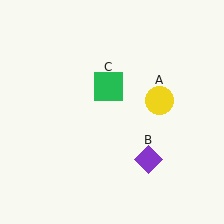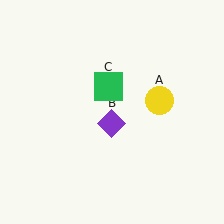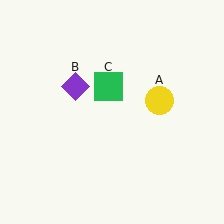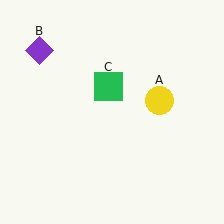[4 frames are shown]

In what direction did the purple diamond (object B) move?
The purple diamond (object B) moved up and to the left.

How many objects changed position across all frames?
1 object changed position: purple diamond (object B).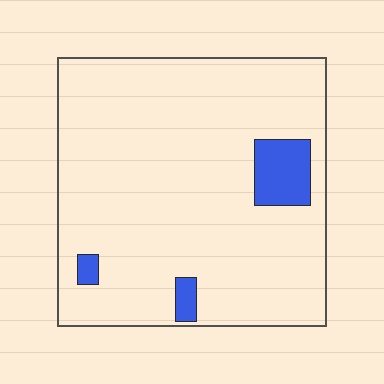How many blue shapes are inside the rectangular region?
3.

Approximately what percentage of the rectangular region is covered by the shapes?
Approximately 10%.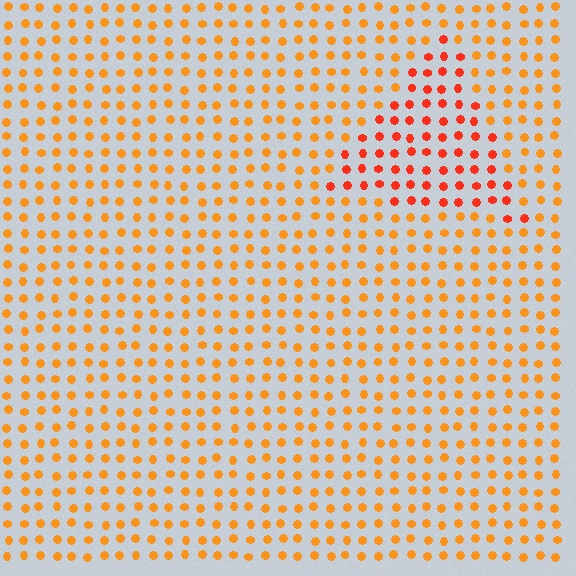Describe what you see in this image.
The image is filled with small orange elements in a uniform arrangement. A triangle-shaped region is visible where the elements are tinted to a slightly different hue, forming a subtle color boundary.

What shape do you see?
I see a triangle.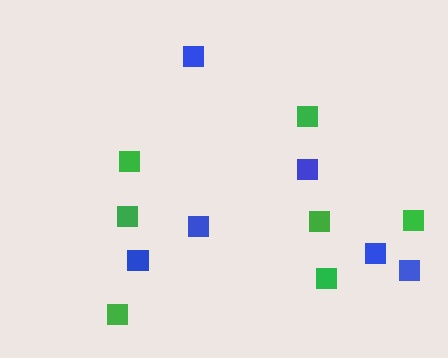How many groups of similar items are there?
There are 2 groups: one group of blue squares (6) and one group of green squares (7).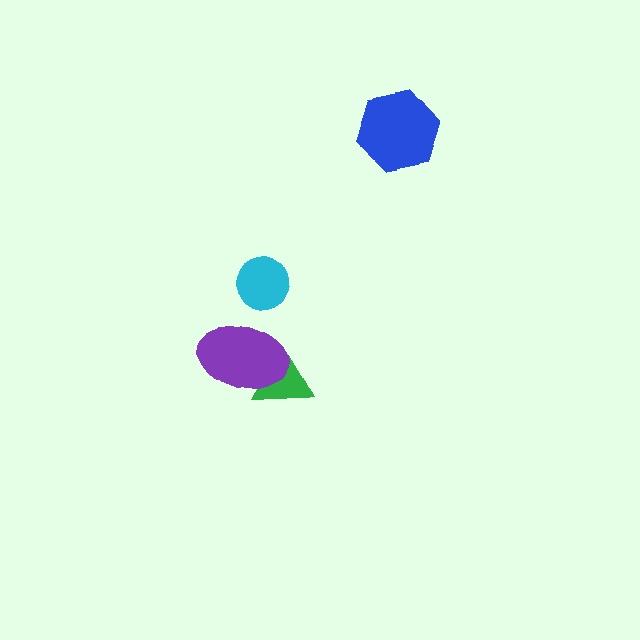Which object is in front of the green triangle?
The purple ellipse is in front of the green triangle.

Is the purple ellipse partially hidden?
No, no other shape covers it.